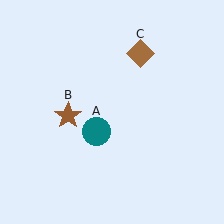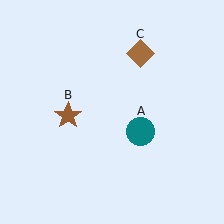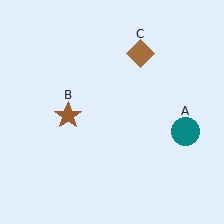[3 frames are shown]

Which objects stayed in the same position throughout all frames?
Brown star (object B) and brown diamond (object C) remained stationary.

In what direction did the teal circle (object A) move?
The teal circle (object A) moved right.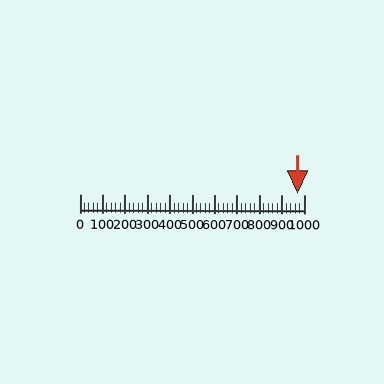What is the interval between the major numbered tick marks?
The major tick marks are spaced 100 units apart.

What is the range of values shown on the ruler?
The ruler shows values from 0 to 1000.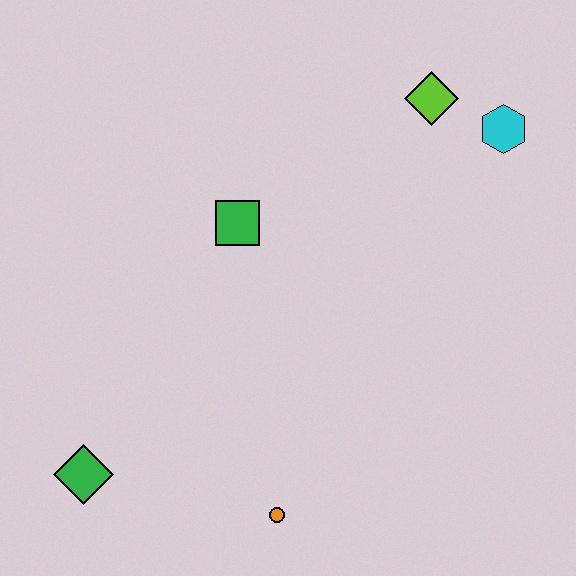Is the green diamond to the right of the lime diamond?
No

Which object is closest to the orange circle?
The green diamond is closest to the orange circle.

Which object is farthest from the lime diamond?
The green diamond is farthest from the lime diamond.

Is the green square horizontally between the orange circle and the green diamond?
Yes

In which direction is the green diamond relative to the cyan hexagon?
The green diamond is to the left of the cyan hexagon.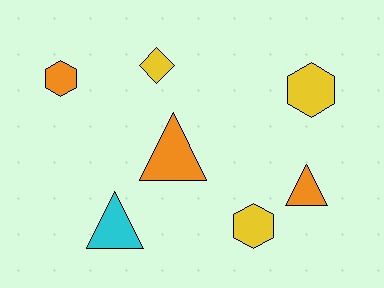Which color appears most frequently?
Yellow, with 3 objects.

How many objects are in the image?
There are 7 objects.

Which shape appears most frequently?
Hexagon, with 3 objects.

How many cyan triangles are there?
There is 1 cyan triangle.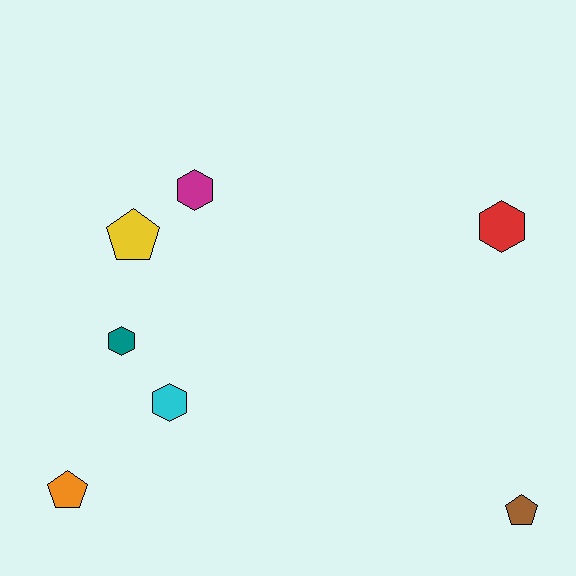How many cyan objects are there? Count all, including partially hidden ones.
There is 1 cyan object.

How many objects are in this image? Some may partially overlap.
There are 7 objects.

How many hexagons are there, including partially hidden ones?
There are 4 hexagons.